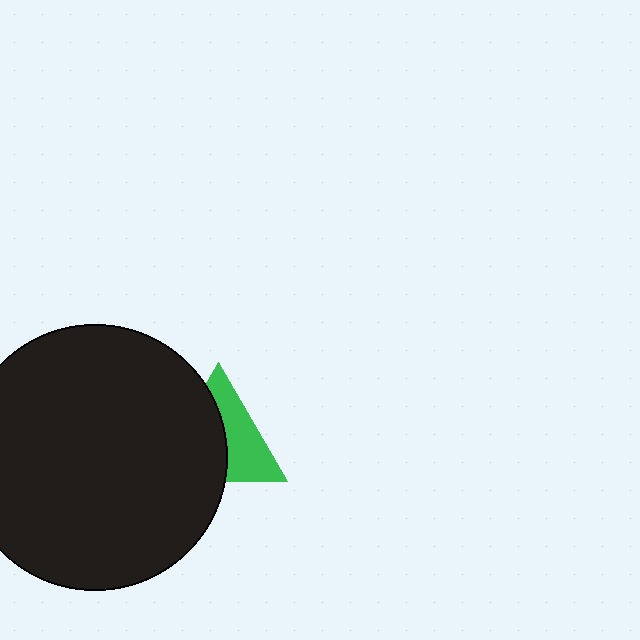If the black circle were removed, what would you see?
You would see the complete green triangle.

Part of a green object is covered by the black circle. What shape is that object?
It is a triangle.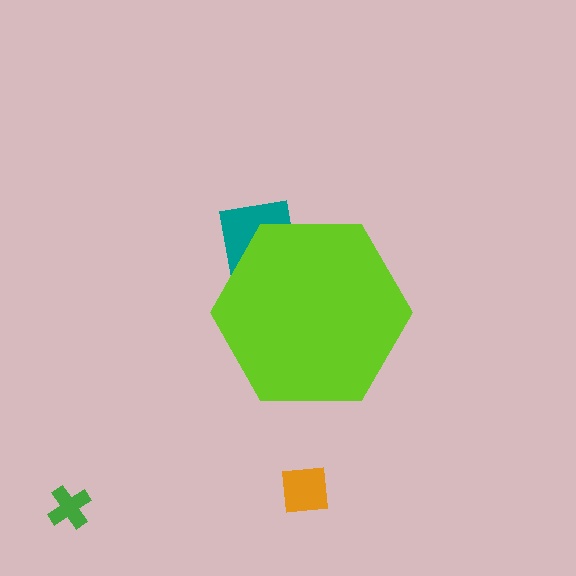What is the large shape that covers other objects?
A lime hexagon.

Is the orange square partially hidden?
No, the orange square is fully visible.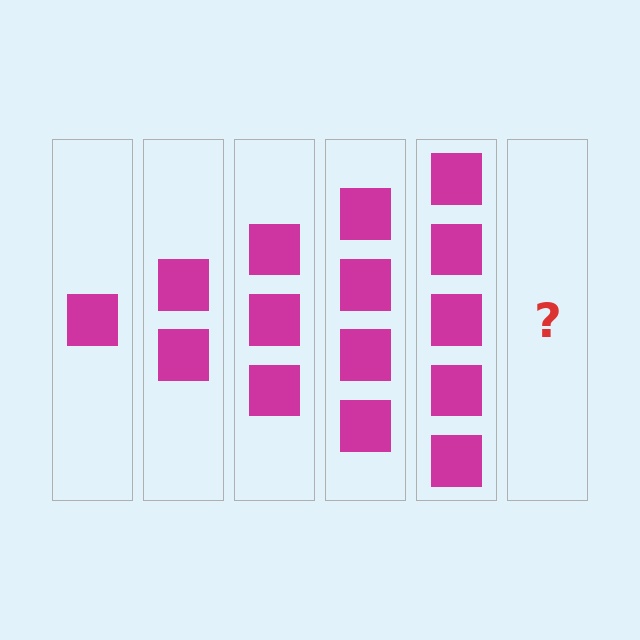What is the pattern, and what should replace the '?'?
The pattern is that each step adds one more square. The '?' should be 6 squares.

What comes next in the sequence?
The next element should be 6 squares.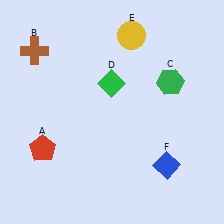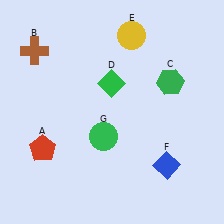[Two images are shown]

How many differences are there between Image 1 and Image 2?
There is 1 difference between the two images.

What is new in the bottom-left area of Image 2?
A green circle (G) was added in the bottom-left area of Image 2.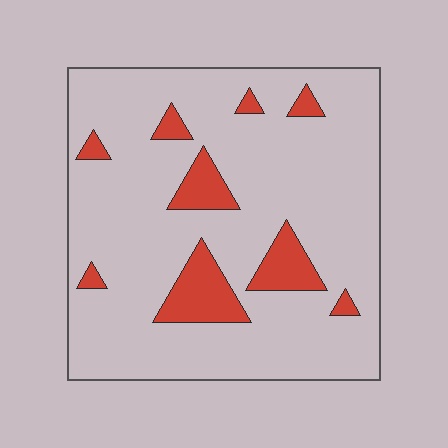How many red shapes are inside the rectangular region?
9.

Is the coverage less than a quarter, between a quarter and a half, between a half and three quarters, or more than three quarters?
Less than a quarter.